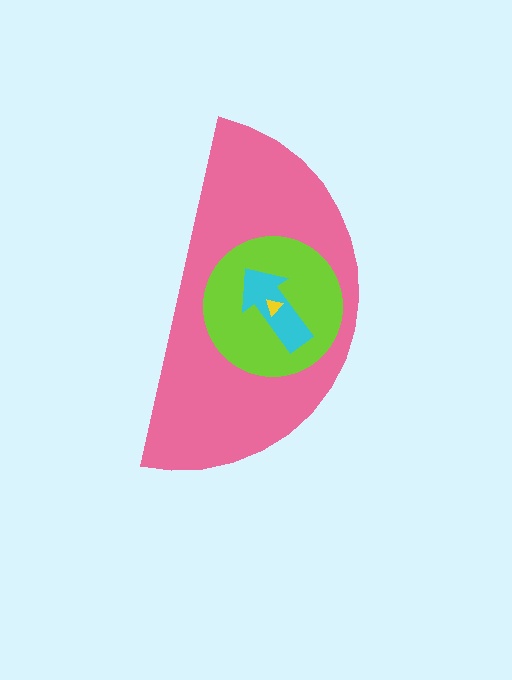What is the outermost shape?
The pink semicircle.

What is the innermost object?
The yellow triangle.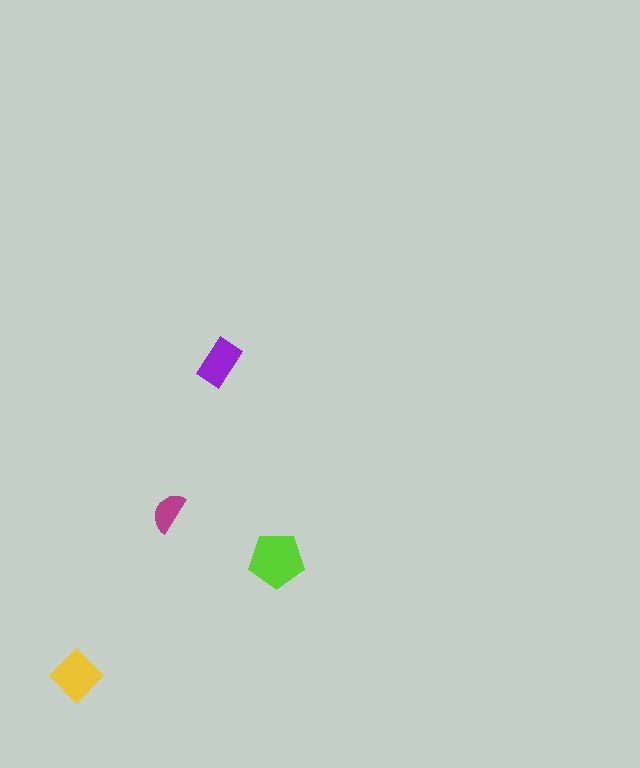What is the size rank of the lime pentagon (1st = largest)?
1st.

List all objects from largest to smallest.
The lime pentagon, the yellow diamond, the purple rectangle, the magenta semicircle.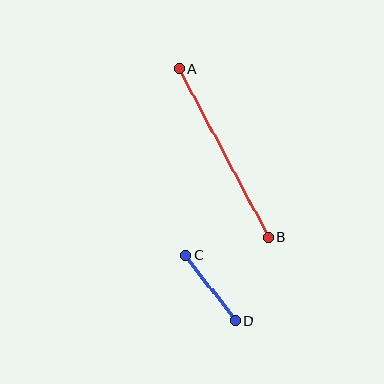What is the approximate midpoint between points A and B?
The midpoint is at approximately (224, 153) pixels.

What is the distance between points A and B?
The distance is approximately 191 pixels.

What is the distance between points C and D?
The distance is approximately 83 pixels.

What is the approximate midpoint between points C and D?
The midpoint is at approximately (210, 288) pixels.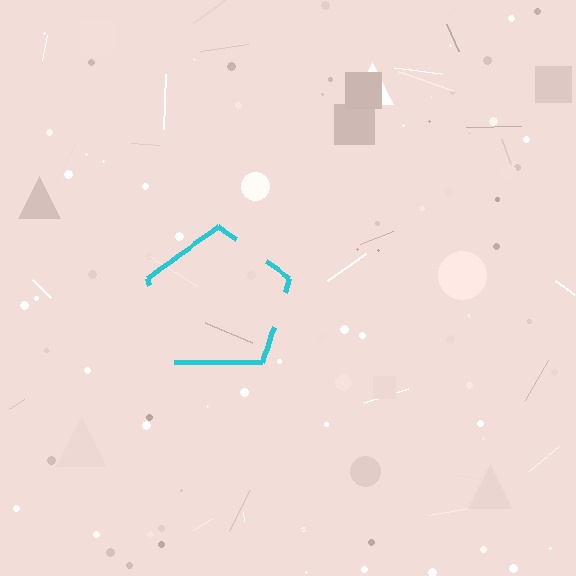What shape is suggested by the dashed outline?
The dashed outline suggests a pentagon.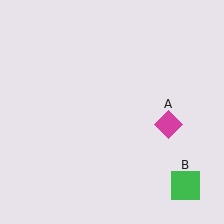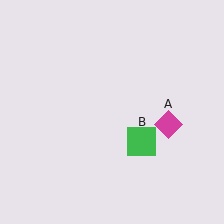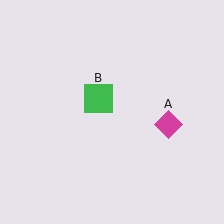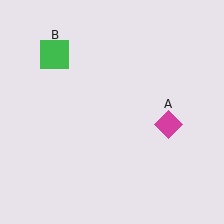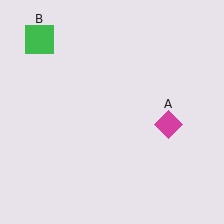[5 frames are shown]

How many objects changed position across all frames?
1 object changed position: green square (object B).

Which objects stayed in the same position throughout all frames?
Magenta diamond (object A) remained stationary.